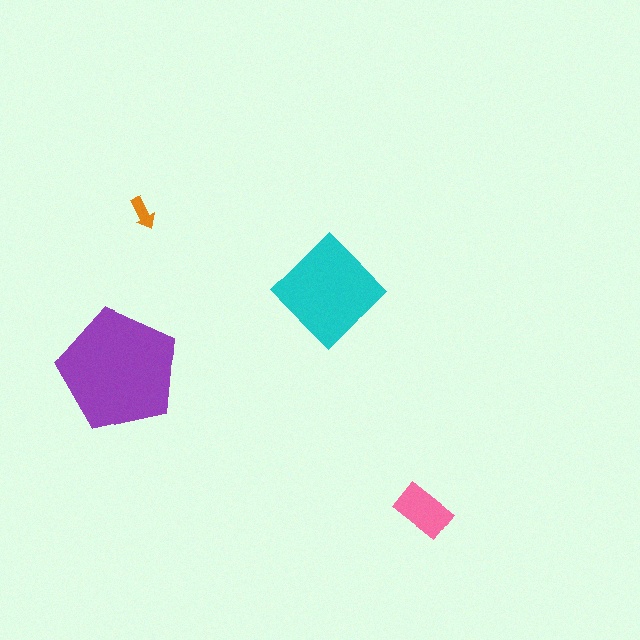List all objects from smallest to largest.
The orange arrow, the pink rectangle, the cyan diamond, the purple pentagon.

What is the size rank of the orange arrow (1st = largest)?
4th.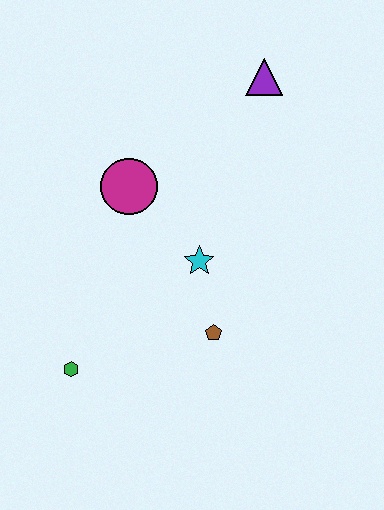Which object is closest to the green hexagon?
The brown pentagon is closest to the green hexagon.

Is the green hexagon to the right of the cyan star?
No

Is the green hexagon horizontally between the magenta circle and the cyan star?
No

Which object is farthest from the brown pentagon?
The purple triangle is farthest from the brown pentagon.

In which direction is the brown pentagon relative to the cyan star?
The brown pentagon is below the cyan star.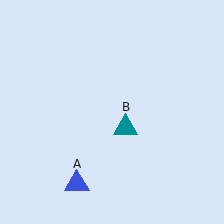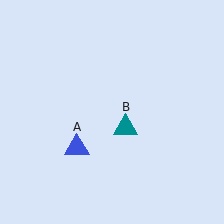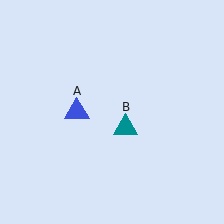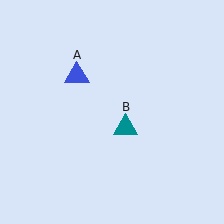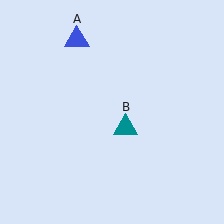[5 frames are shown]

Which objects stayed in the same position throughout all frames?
Teal triangle (object B) remained stationary.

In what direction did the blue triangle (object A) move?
The blue triangle (object A) moved up.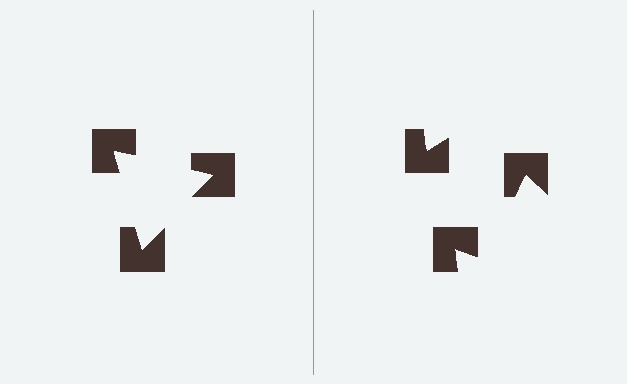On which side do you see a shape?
An illusory triangle appears on the left side. On the right side the wedge cuts are rotated, so no coherent shape forms.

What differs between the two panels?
The notched squares are positioned identically on both sides; only the wedge orientations differ. On the left they align to a triangle; on the right they are misaligned.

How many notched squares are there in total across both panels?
6 — 3 on each side.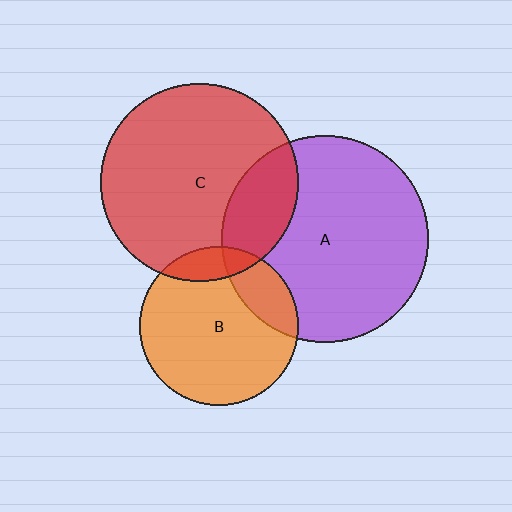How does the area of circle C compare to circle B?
Approximately 1.5 times.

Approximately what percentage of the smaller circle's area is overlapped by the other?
Approximately 10%.